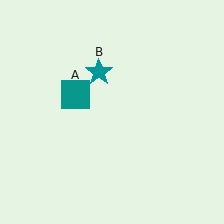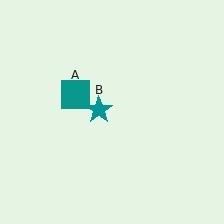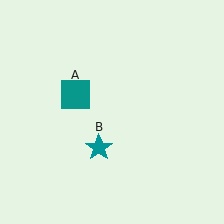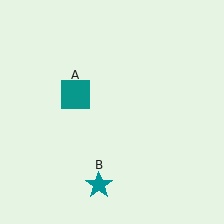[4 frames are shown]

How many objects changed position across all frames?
1 object changed position: teal star (object B).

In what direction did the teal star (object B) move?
The teal star (object B) moved down.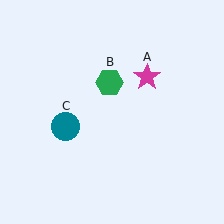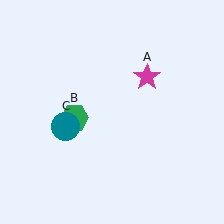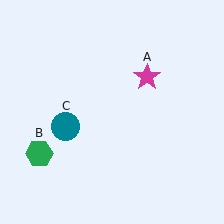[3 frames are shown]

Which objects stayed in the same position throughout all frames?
Magenta star (object A) and teal circle (object C) remained stationary.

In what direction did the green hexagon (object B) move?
The green hexagon (object B) moved down and to the left.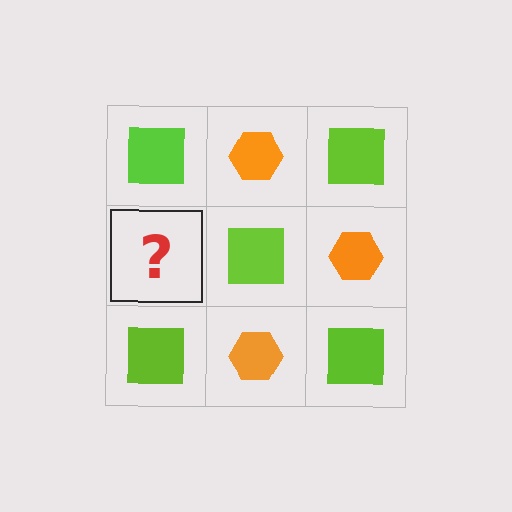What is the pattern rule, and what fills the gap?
The rule is that it alternates lime square and orange hexagon in a checkerboard pattern. The gap should be filled with an orange hexagon.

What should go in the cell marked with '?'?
The missing cell should contain an orange hexagon.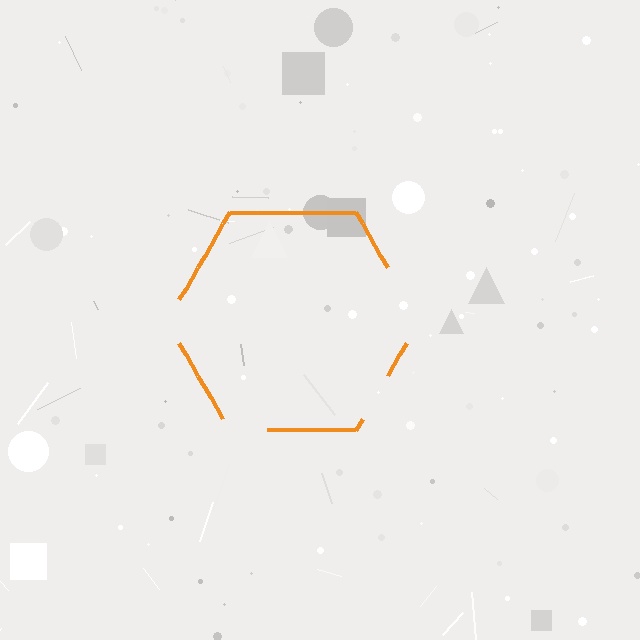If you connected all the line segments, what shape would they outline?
They would outline a hexagon.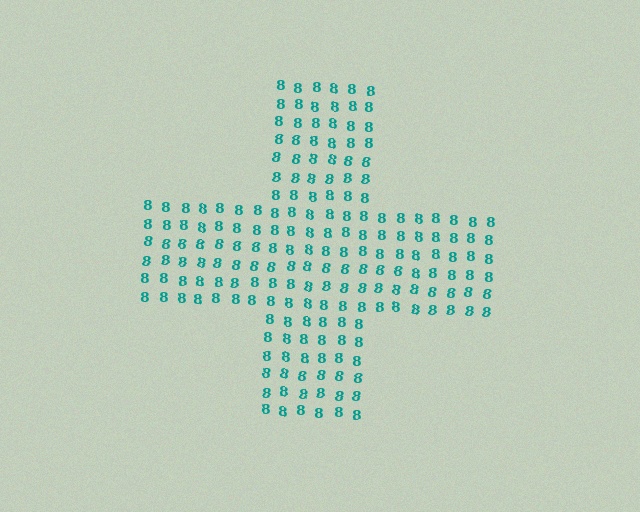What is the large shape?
The large shape is a cross.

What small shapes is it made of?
It is made of small digit 8's.